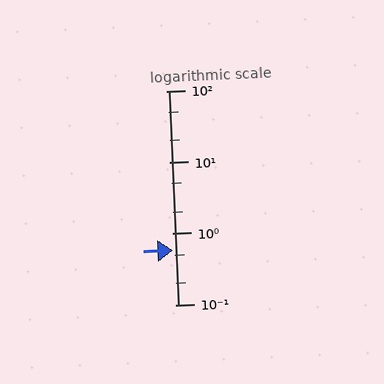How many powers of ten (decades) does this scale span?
The scale spans 3 decades, from 0.1 to 100.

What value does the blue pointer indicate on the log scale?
The pointer indicates approximately 0.58.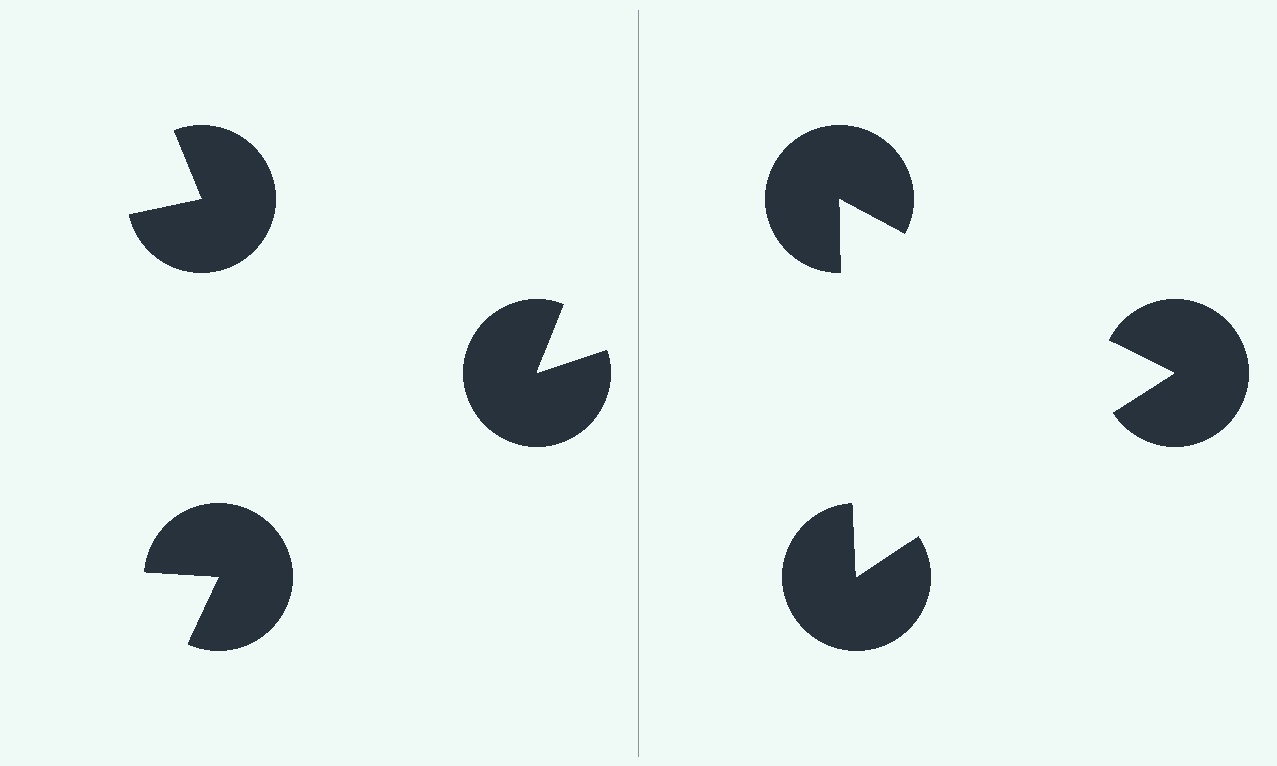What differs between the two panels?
The pac-man discs are positioned identically on both sides; only the wedge orientations differ. On the right they align to a triangle; on the left they are misaligned.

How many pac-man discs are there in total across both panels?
6 — 3 on each side.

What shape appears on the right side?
An illusory triangle.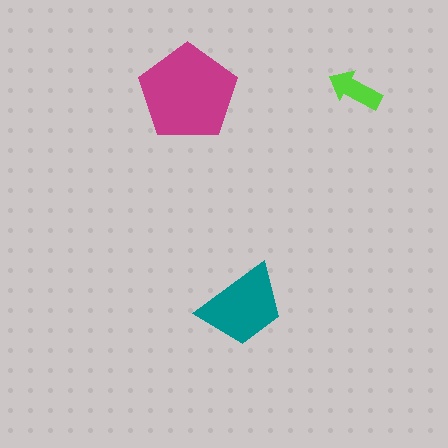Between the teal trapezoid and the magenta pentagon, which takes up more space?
The magenta pentagon.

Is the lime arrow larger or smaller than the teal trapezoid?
Smaller.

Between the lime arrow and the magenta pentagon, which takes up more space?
The magenta pentagon.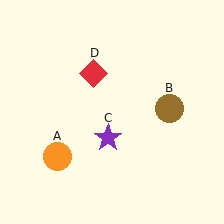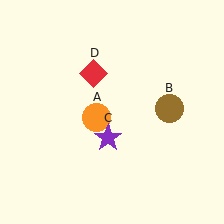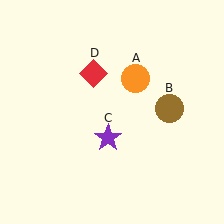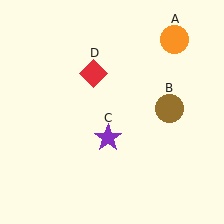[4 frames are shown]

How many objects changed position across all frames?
1 object changed position: orange circle (object A).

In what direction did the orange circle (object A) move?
The orange circle (object A) moved up and to the right.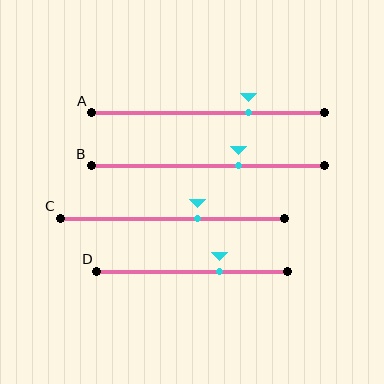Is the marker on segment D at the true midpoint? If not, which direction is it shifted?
No, the marker on segment D is shifted to the right by about 14% of the segment length.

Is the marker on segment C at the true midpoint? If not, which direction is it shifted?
No, the marker on segment C is shifted to the right by about 12% of the segment length.